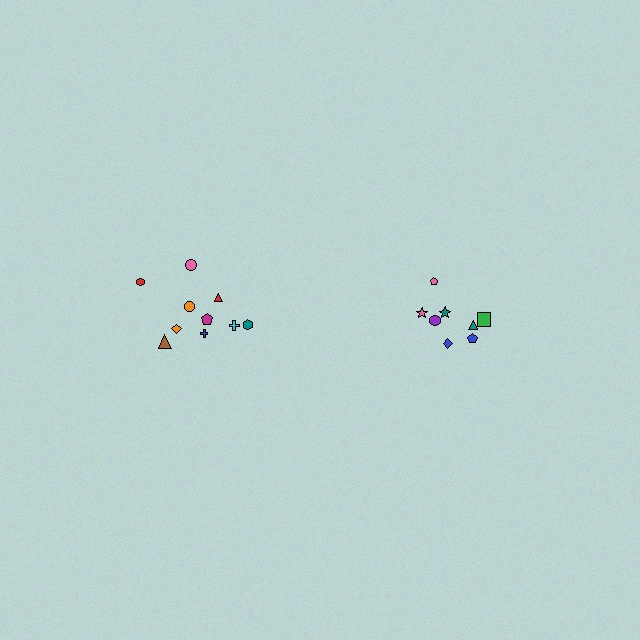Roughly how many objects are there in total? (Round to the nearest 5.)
Roughly 20 objects in total.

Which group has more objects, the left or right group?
The left group.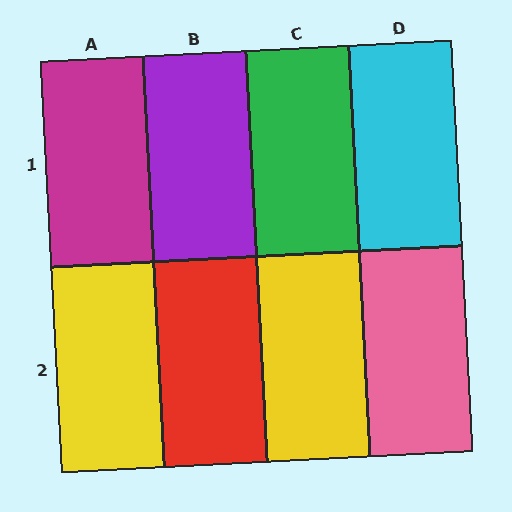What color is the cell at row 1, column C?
Green.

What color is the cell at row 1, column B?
Purple.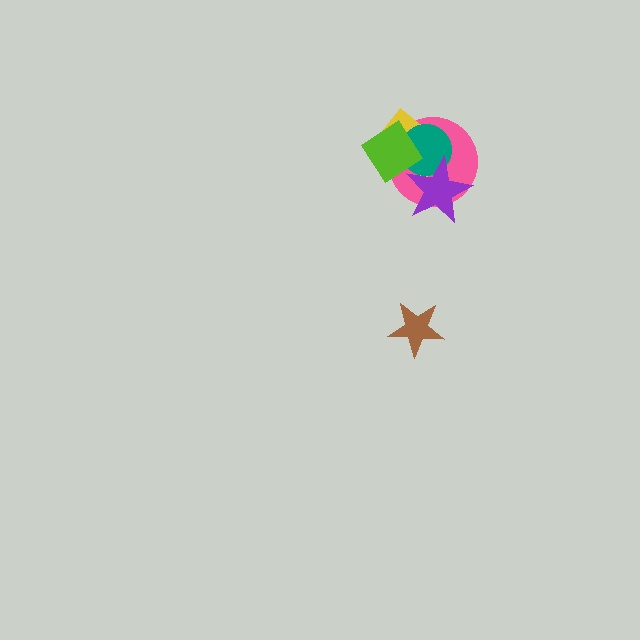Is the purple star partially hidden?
Yes, it is partially covered by another shape.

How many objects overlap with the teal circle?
4 objects overlap with the teal circle.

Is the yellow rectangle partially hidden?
Yes, it is partially covered by another shape.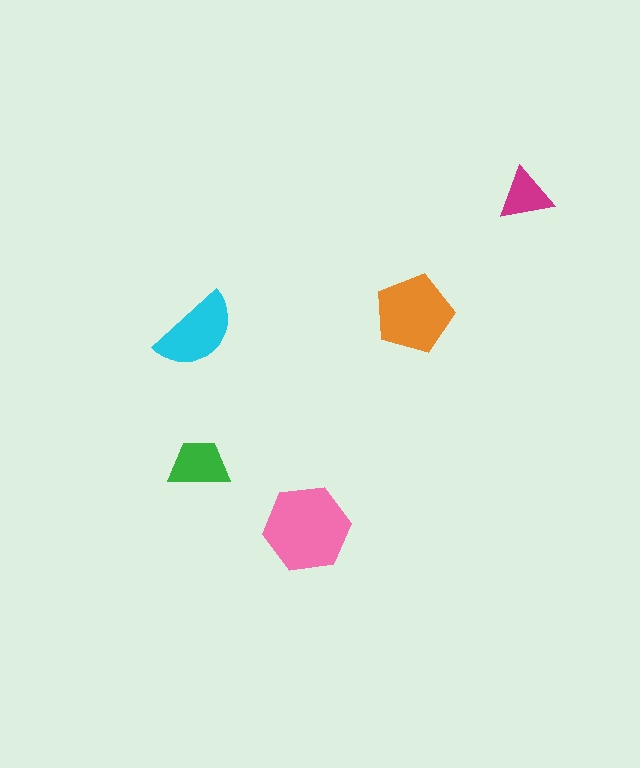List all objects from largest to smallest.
The pink hexagon, the orange pentagon, the cyan semicircle, the green trapezoid, the magenta triangle.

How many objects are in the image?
There are 5 objects in the image.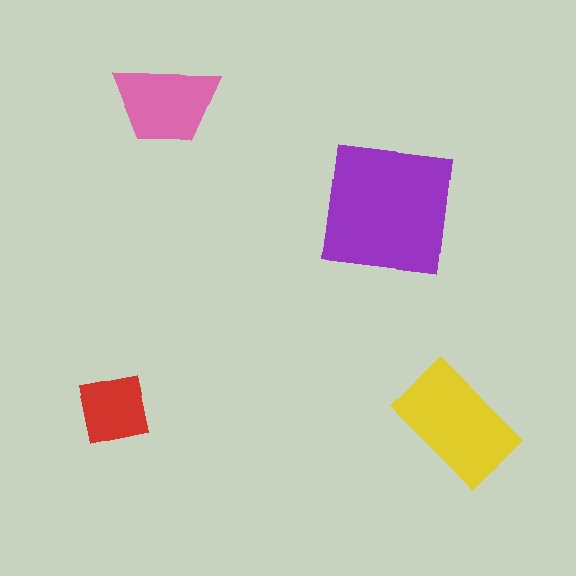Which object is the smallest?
The red square.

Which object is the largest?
The purple square.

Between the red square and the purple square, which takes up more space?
The purple square.